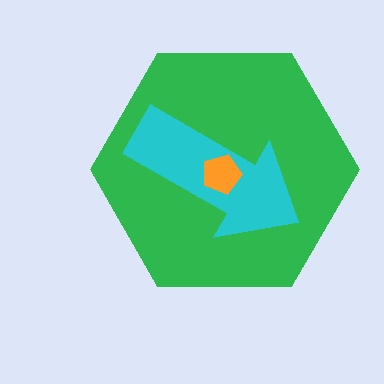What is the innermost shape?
The orange pentagon.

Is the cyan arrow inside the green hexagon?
Yes.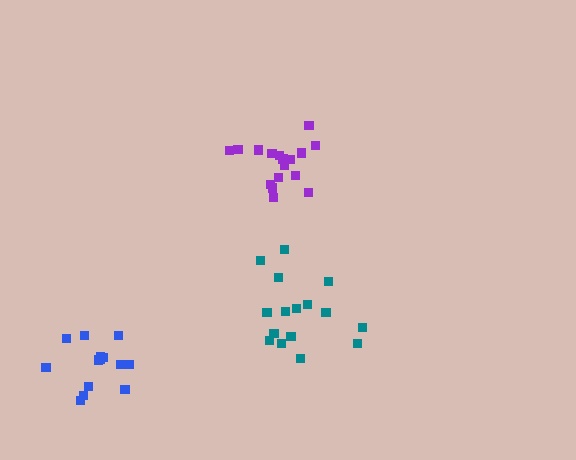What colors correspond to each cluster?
The clusters are colored: blue, purple, teal.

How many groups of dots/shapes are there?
There are 3 groups.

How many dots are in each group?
Group 1: 14 dots, Group 2: 17 dots, Group 3: 16 dots (47 total).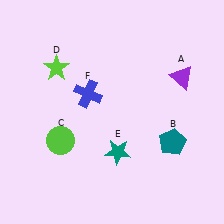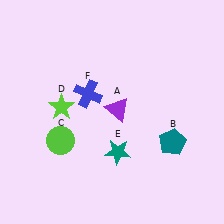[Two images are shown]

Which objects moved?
The objects that moved are: the purple triangle (A), the lime star (D).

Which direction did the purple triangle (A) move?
The purple triangle (A) moved left.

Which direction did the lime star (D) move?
The lime star (D) moved down.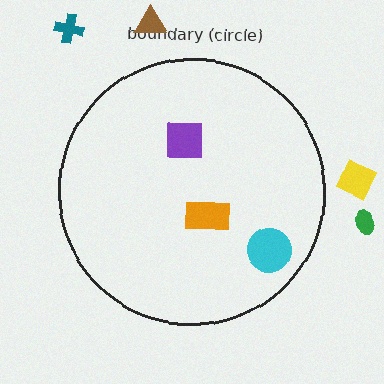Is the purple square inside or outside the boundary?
Inside.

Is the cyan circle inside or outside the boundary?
Inside.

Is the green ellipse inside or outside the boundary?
Outside.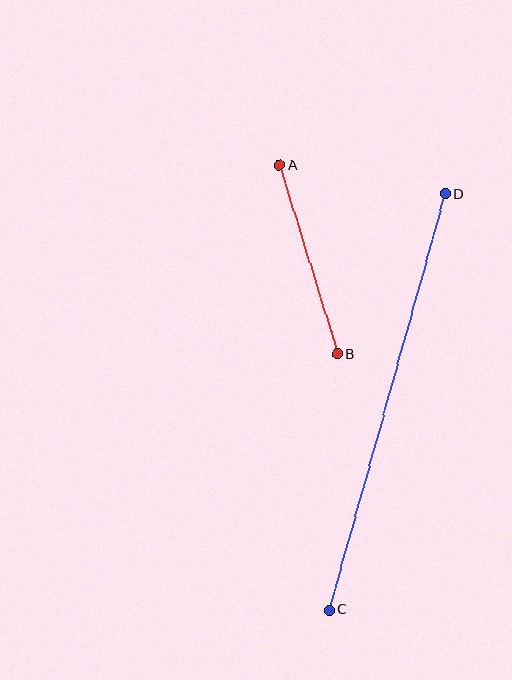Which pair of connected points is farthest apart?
Points C and D are farthest apart.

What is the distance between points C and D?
The distance is approximately 432 pixels.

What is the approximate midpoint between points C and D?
The midpoint is at approximately (388, 402) pixels.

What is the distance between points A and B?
The distance is approximately 198 pixels.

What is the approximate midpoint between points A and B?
The midpoint is at approximately (308, 260) pixels.